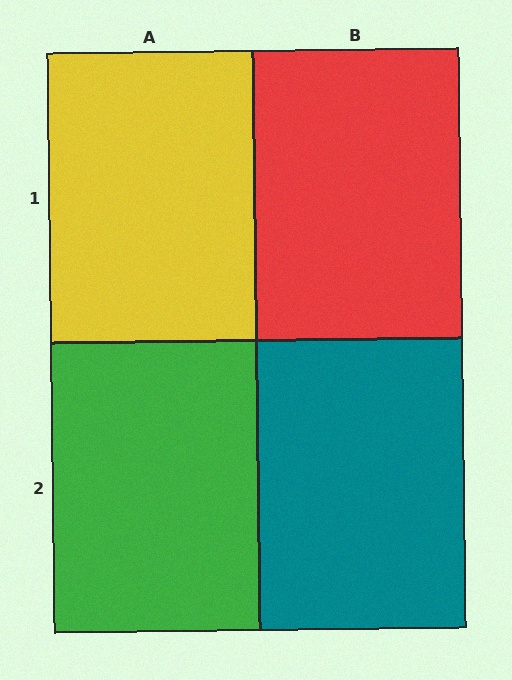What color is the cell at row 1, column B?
Red.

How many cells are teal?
1 cell is teal.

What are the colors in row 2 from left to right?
Green, teal.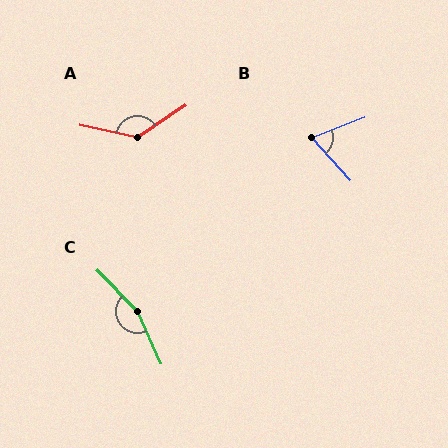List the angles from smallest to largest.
B (69°), A (134°), C (160°).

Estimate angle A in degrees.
Approximately 134 degrees.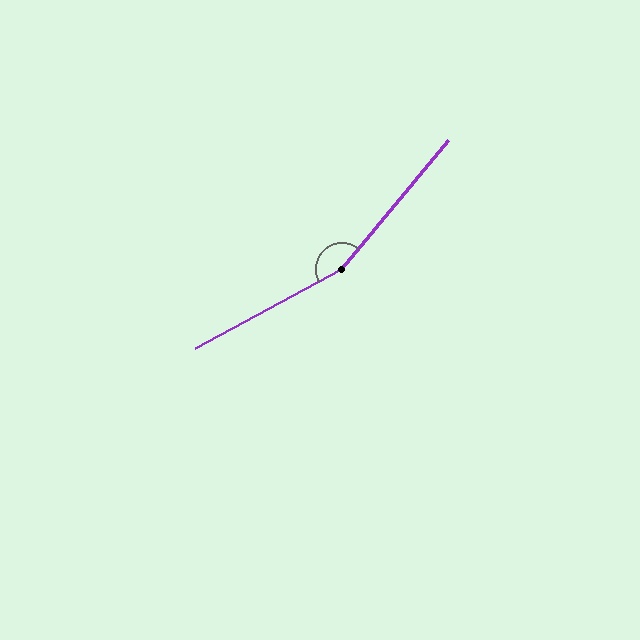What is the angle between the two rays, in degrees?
Approximately 158 degrees.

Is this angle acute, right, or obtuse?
It is obtuse.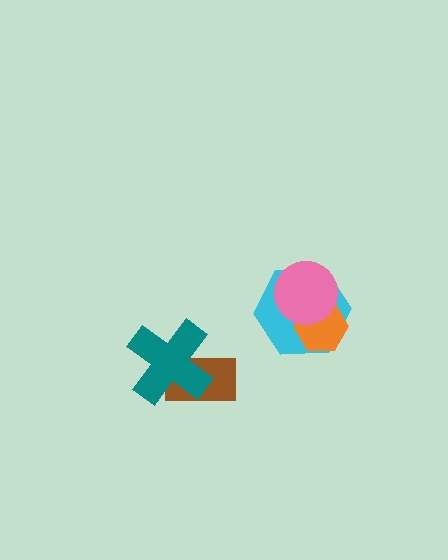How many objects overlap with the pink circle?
2 objects overlap with the pink circle.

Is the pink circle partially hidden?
No, no other shape covers it.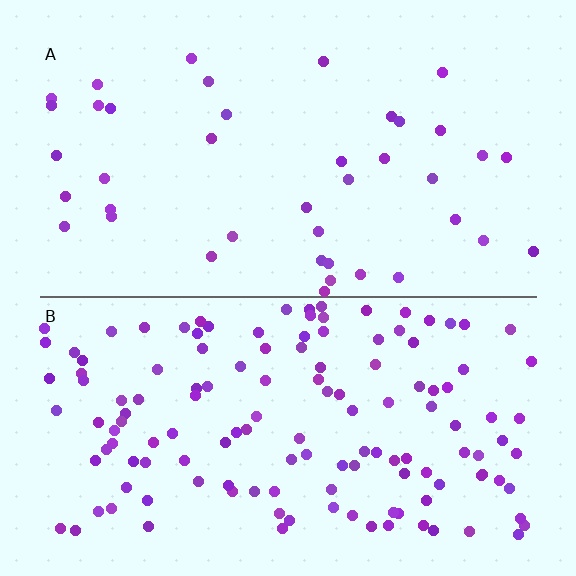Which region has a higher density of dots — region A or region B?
B (the bottom).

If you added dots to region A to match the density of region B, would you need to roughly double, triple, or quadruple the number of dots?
Approximately triple.